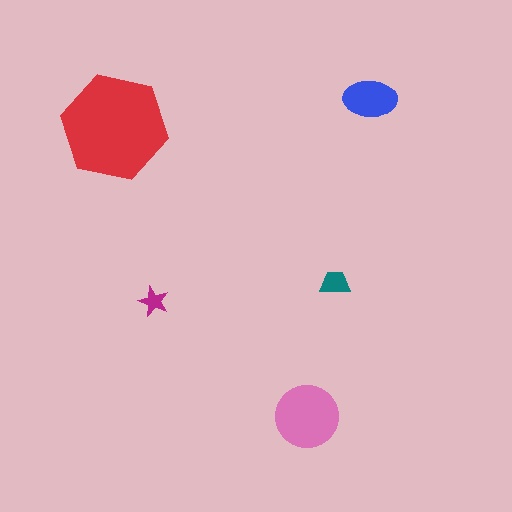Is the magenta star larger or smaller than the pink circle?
Smaller.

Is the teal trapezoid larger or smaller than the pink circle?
Smaller.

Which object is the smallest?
The magenta star.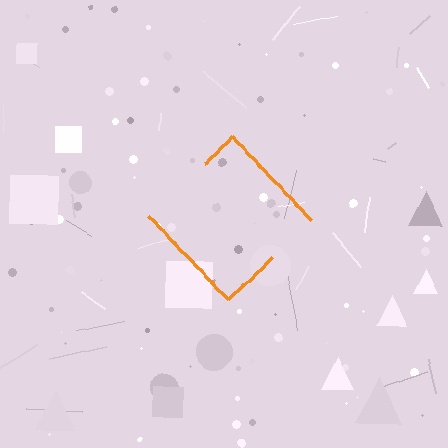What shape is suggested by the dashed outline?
The dashed outline suggests a diamond.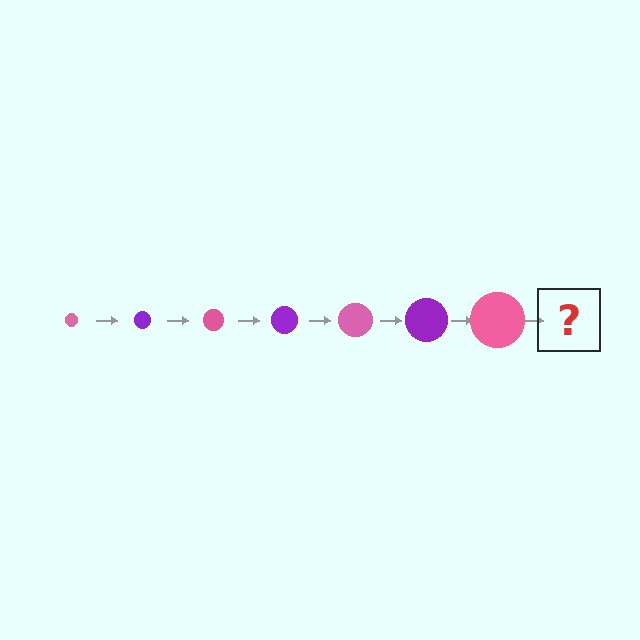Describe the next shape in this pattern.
It should be a purple circle, larger than the previous one.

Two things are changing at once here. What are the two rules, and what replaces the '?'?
The two rules are that the circle grows larger each step and the color cycles through pink and purple. The '?' should be a purple circle, larger than the previous one.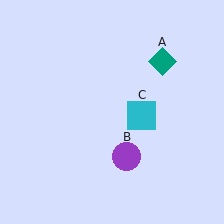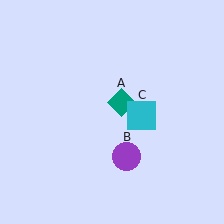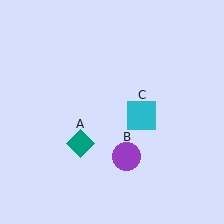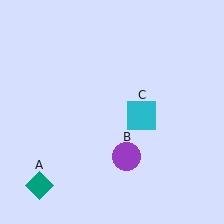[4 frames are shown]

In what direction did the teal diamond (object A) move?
The teal diamond (object A) moved down and to the left.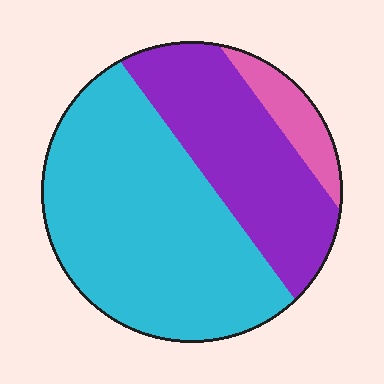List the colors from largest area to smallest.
From largest to smallest: cyan, purple, pink.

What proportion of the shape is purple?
Purple takes up about one third (1/3) of the shape.